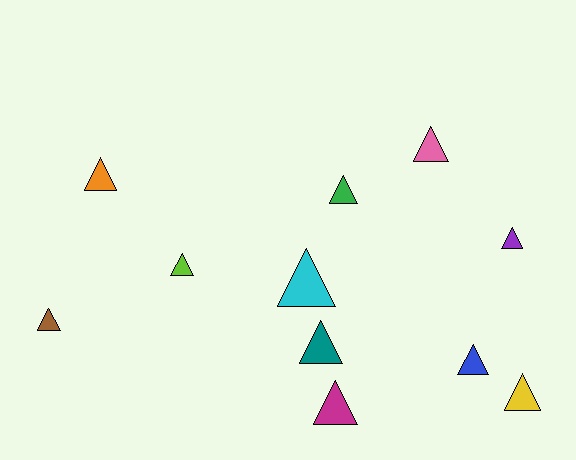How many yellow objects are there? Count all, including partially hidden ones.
There is 1 yellow object.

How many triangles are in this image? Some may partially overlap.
There are 11 triangles.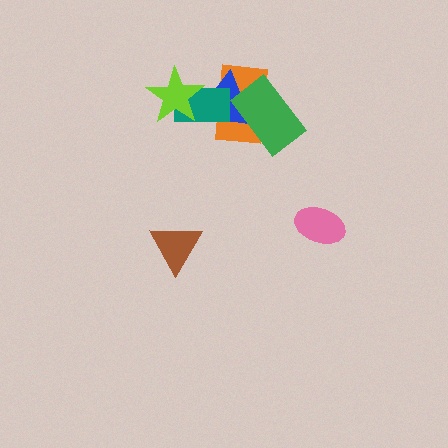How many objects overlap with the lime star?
2 objects overlap with the lime star.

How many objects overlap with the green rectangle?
2 objects overlap with the green rectangle.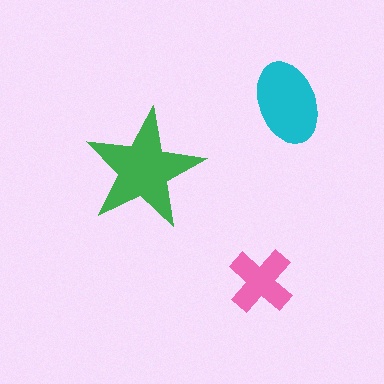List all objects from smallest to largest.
The pink cross, the cyan ellipse, the green star.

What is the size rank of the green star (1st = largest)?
1st.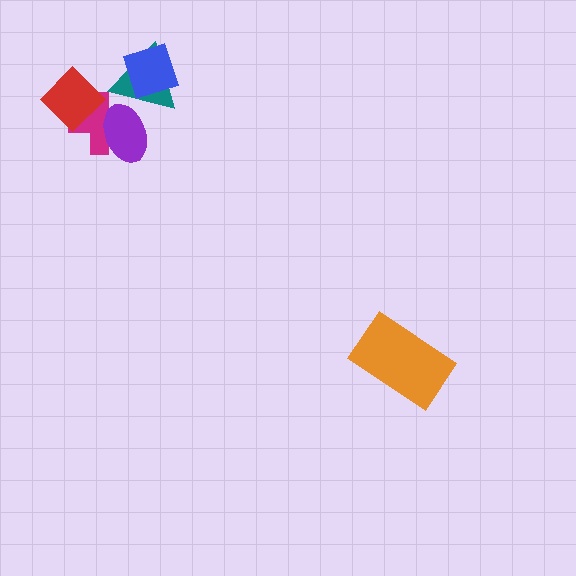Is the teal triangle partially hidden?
Yes, it is partially covered by another shape.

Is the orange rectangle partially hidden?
No, no other shape covers it.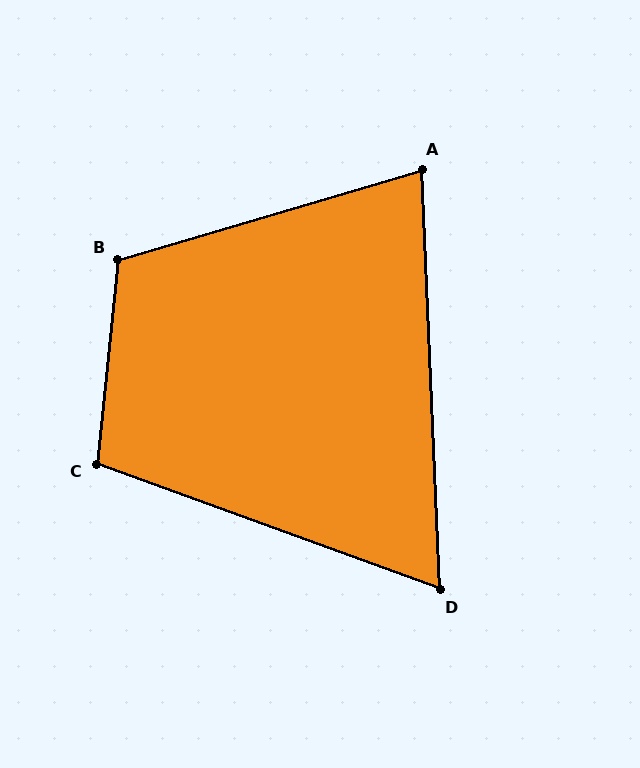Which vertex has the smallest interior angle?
D, at approximately 68 degrees.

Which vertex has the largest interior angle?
B, at approximately 112 degrees.